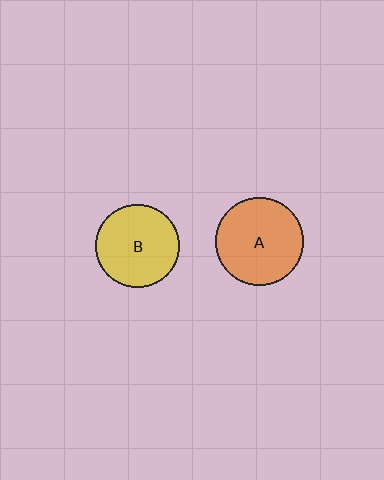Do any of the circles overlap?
No, none of the circles overlap.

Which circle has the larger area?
Circle A (orange).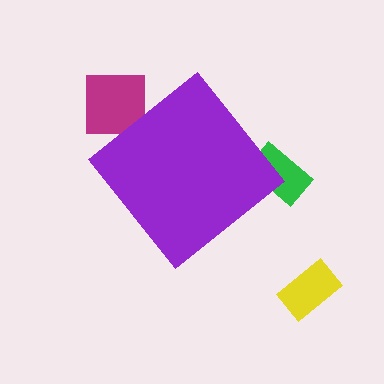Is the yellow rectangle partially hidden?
No, the yellow rectangle is fully visible.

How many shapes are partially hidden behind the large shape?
2 shapes are partially hidden.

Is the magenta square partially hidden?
Yes, the magenta square is partially hidden behind the purple diamond.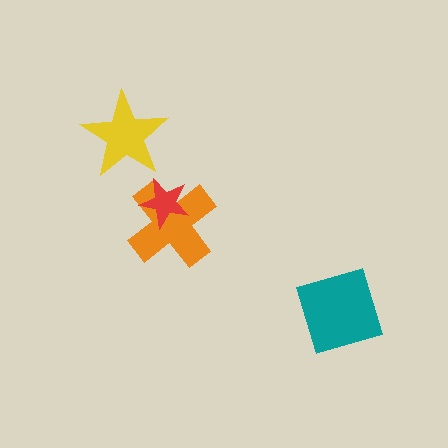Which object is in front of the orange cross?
The red star is in front of the orange cross.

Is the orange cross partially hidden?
Yes, it is partially covered by another shape.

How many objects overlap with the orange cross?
1 object overlaps with the orange cross.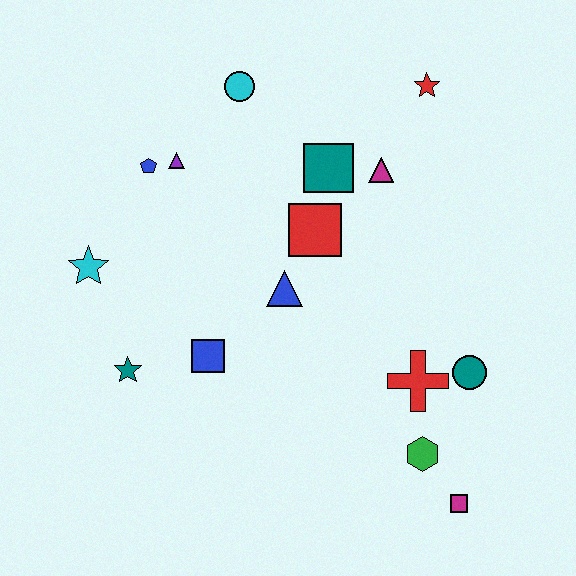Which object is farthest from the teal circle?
The cyan star is farthest from the teal circle.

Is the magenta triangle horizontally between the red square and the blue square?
No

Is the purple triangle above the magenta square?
Yes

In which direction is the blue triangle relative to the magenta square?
The blue triangle is above the magenta square.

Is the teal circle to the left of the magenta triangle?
No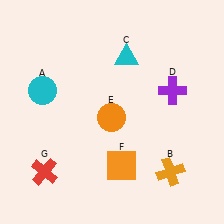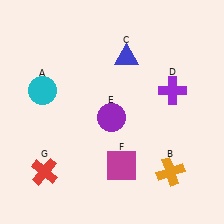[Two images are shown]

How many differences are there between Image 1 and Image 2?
There are 3 differences between the two images.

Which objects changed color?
C changed from cyan to blue. E changed from orange to purple. F changed from orange to magenta.